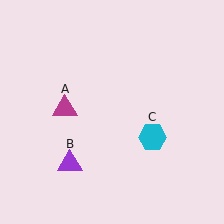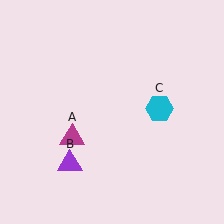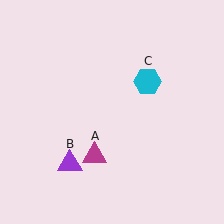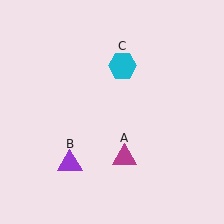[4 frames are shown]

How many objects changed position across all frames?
2 objects changed position: magenta triangle (object A), cyan hexagon (object C).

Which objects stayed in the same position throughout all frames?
Purple triangle (object B) remained stationary.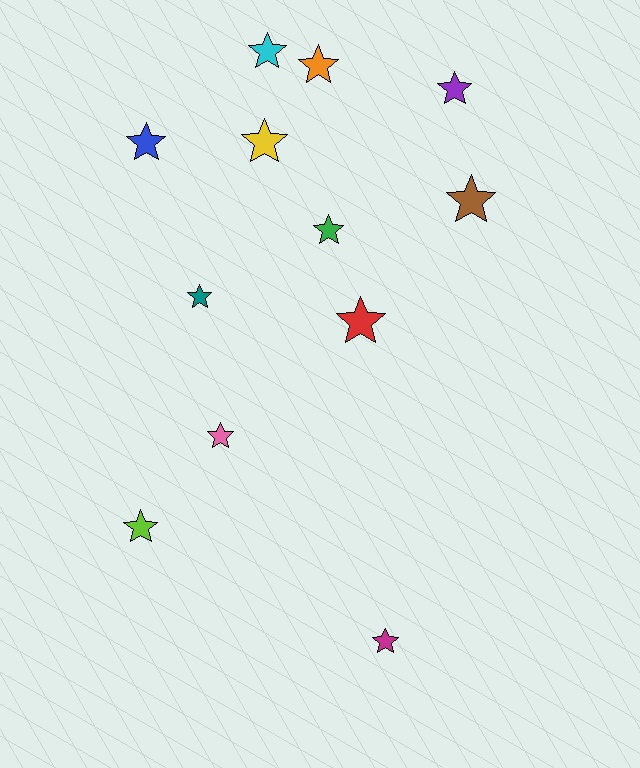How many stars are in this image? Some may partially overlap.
There are 12 stars.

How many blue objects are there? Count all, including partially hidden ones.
There is 1 blue object.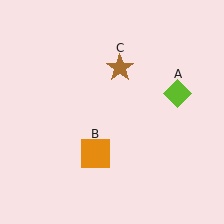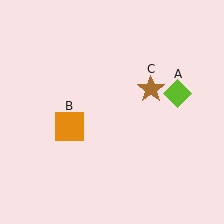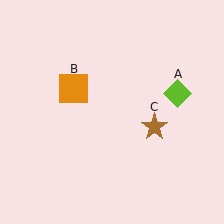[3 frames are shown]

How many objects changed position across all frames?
2 objects changed position: orange square (object B), brown star (object C).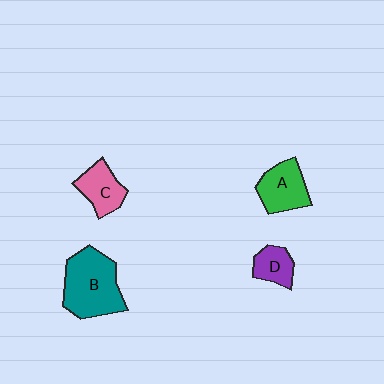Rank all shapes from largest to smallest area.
From largest to smallest: B (teal), A (green), C (pink), D (purple).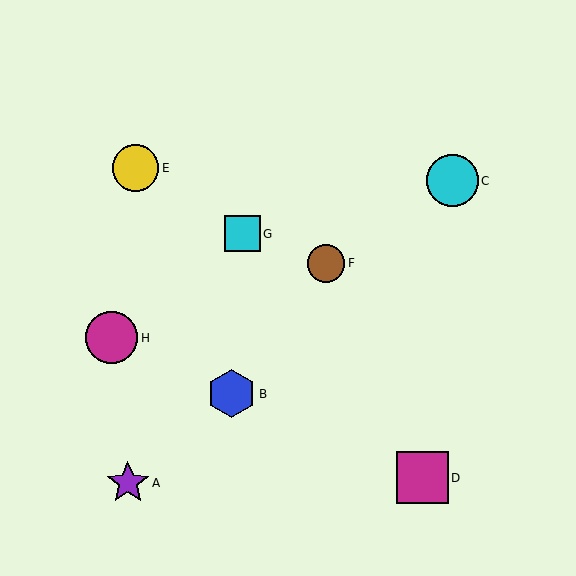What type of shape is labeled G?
Shape G is a cyan square.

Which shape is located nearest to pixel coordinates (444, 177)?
The cyan circle (labeled C) at (452, 181) is nearest to that location.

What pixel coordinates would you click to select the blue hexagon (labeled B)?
Click at (232, 394) to select the blue hexagon B.